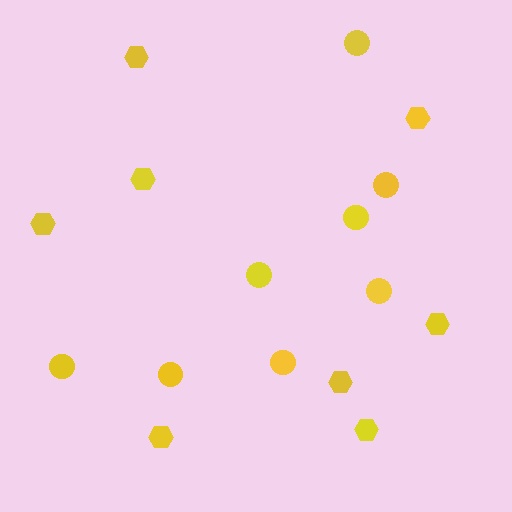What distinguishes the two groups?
There are 2 groups: one group of circles (8) and one group of hexagons (8).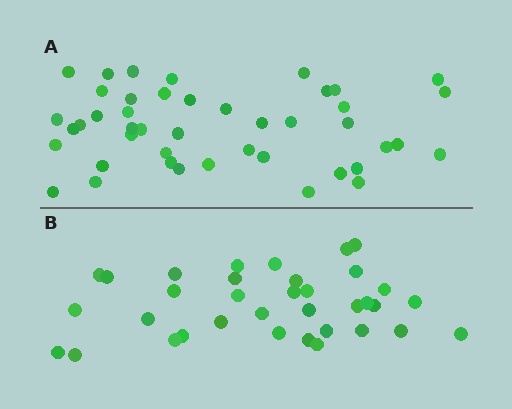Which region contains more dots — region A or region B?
Region A (the top region) has more dots.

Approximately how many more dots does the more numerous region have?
Region A has roughly 8 or so more dots than region B.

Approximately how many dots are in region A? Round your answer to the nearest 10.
About 40 dots. (The exact count is 44, which rounds to 40.)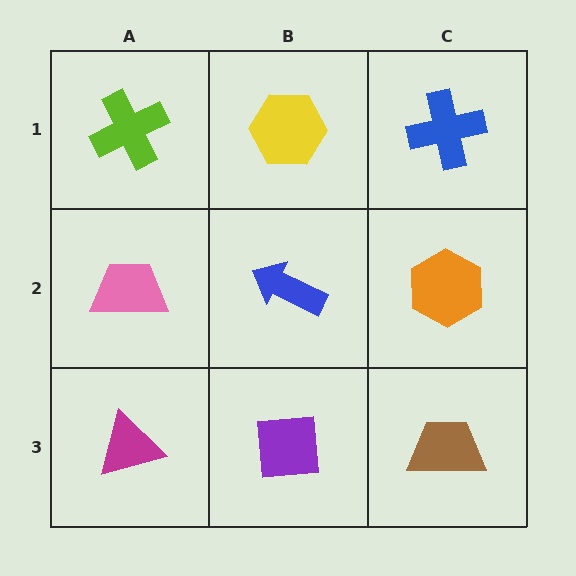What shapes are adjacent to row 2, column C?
A blue cross (row 1, column C), a brown trapezoid (row 3, column C), a blue arrow (row 2, column B).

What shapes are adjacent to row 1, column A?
A pink trapezoid (row 2, column A), a yellow hexagon (row 1, column B).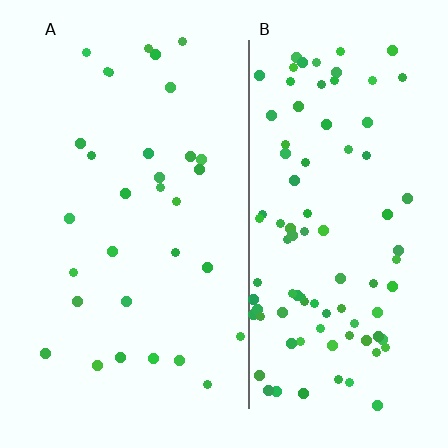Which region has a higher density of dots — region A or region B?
B (the right).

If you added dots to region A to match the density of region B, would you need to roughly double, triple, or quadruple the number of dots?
Approximately triple.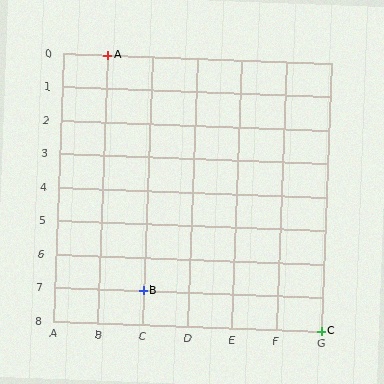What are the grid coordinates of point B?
Point B is at grid coordinates (C, 7).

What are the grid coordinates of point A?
Point A is at grid coordinates (B, 0).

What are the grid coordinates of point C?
Point C is at grid coordinates (G, 8).